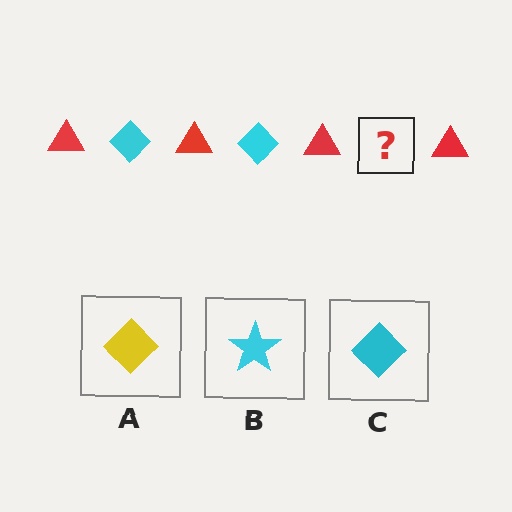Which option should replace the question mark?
Option C.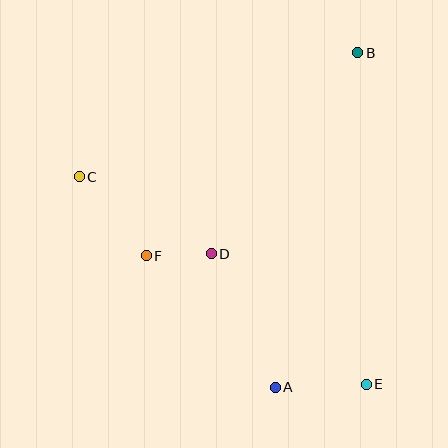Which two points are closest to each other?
Points D and F are closest to each other.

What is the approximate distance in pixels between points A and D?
The distance between A and D is approximately 148 pixels.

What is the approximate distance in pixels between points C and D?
The distance between C and D is approximately 153 pixels.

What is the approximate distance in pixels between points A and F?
The distance between A and F is approximately 184 pixels.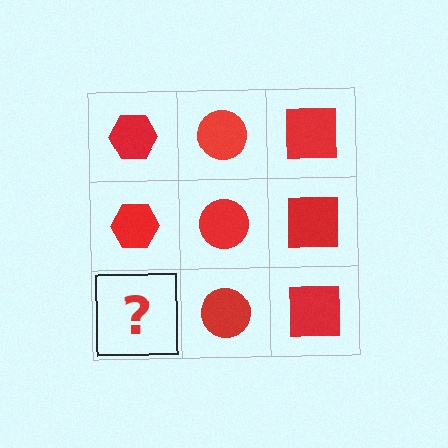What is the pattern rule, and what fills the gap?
The rule is that each column has a consistent shape. The gap should be filled with a red hexagon.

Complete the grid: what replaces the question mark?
The question mark should be replaced with a red hexagon.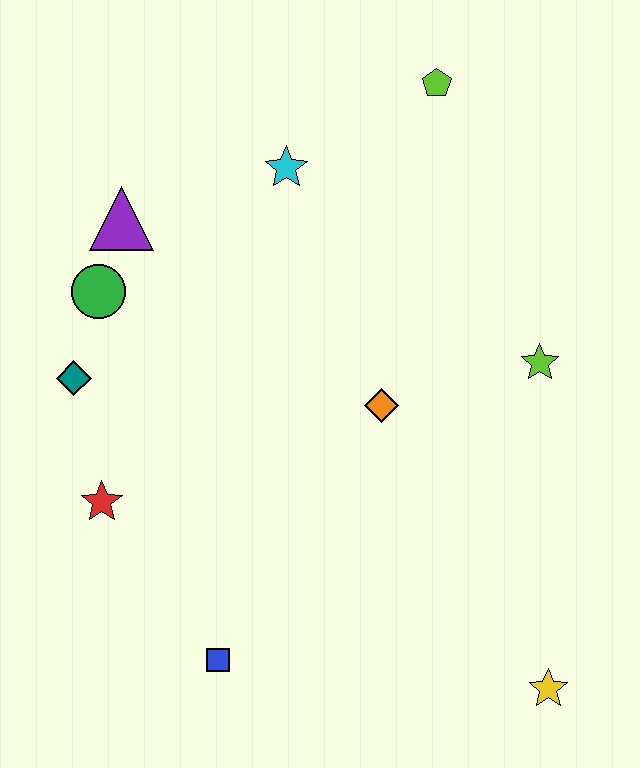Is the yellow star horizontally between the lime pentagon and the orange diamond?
No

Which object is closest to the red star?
The teal diamond is closest to the red star.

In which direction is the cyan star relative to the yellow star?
The cyan star is above the yellow star.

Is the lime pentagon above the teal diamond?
Yes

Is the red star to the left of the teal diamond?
No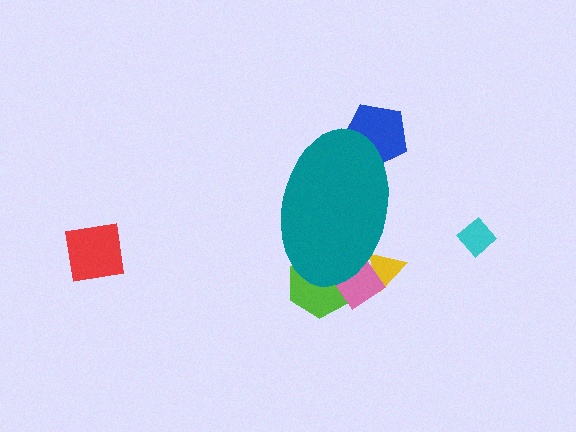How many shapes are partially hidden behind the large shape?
4 shapes are partially hidden.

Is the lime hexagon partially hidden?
Yes, the lime hexagon is partially hidden behind the teal ellipse.